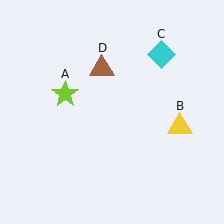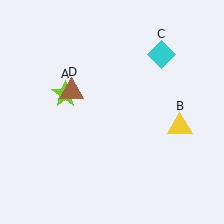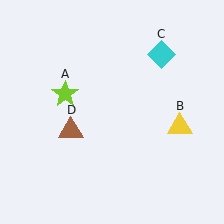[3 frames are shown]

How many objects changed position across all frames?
1 object changed position: brown triangle (object D).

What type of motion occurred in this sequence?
The brown triangle (object D) rotated counterclockwise around the center of the scene.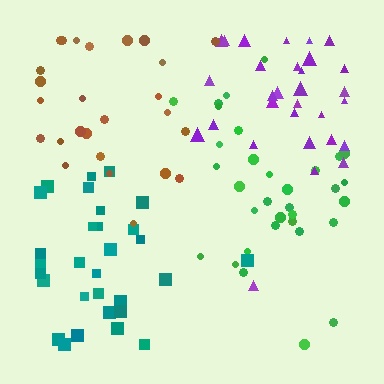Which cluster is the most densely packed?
Teal.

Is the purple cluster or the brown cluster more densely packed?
Purple.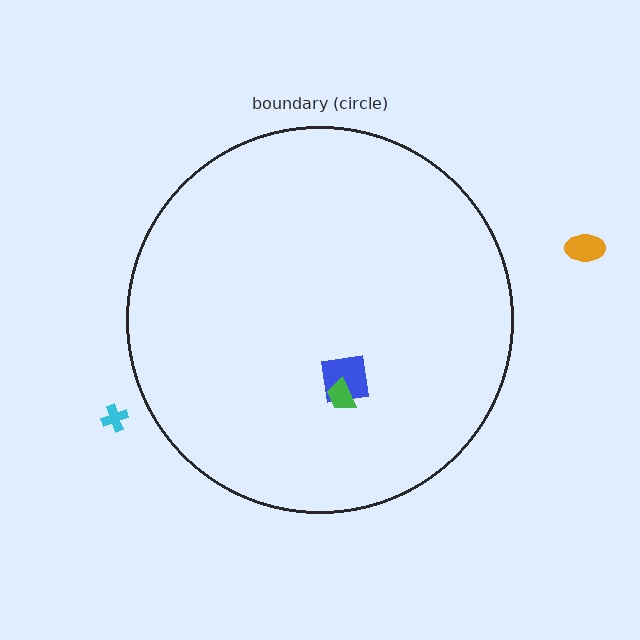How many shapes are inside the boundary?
2 inside, 2 outside.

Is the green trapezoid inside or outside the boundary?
Inside.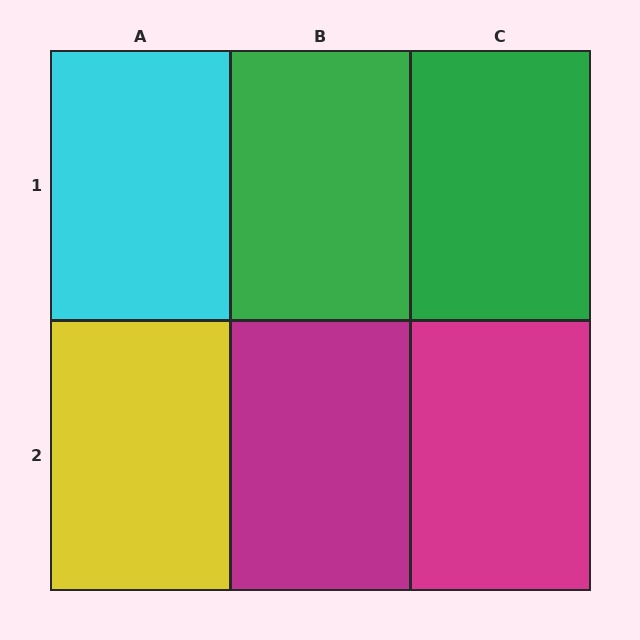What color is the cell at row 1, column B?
Green.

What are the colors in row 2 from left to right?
Yellow, magenta, magenta.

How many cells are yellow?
1 cell is yellow.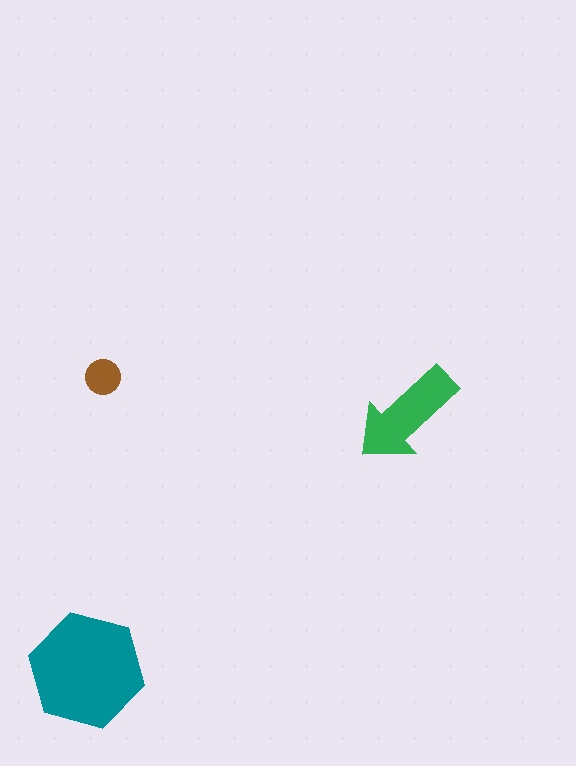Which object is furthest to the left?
The teal hexagon is leftmost.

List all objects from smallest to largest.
The brown circle, the green arrow, the teal hexagon.